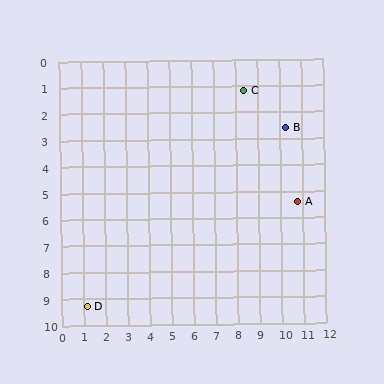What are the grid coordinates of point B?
Point B is at approximately (10.3, 2.6).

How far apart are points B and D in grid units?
Points B and D are about 11.3 grid units apart.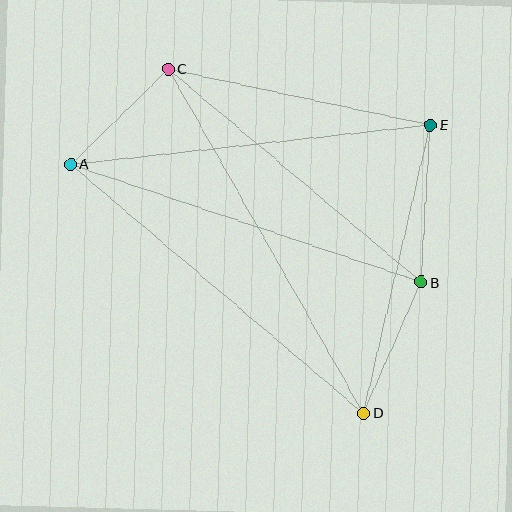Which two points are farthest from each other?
Points C and D are farthest from each other.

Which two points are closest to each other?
Points A and C are closest to each other.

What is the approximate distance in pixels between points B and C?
The distance between B and C is approximately 331 pixels.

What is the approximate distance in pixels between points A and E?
The distance between A and E is approximately 362 pixels.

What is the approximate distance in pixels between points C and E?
The distance between C and E is approximately 268 pixels.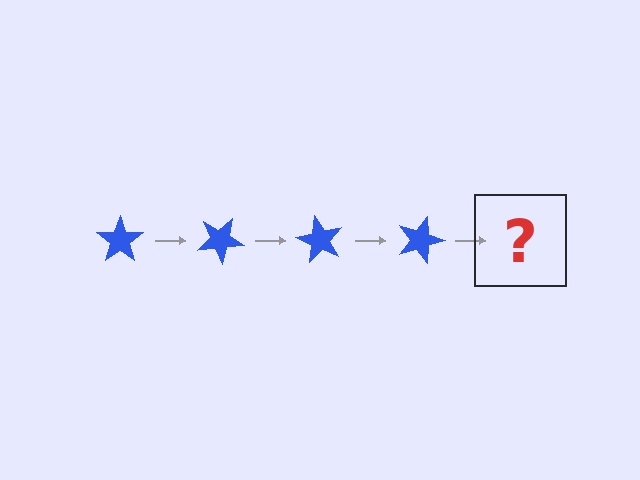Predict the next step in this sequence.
The next step is a blue star rotated 120 degrees.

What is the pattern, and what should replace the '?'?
The pattern is that the star rotates 30 degrees each step. The '?' should be a blue star rotated 120 degrees.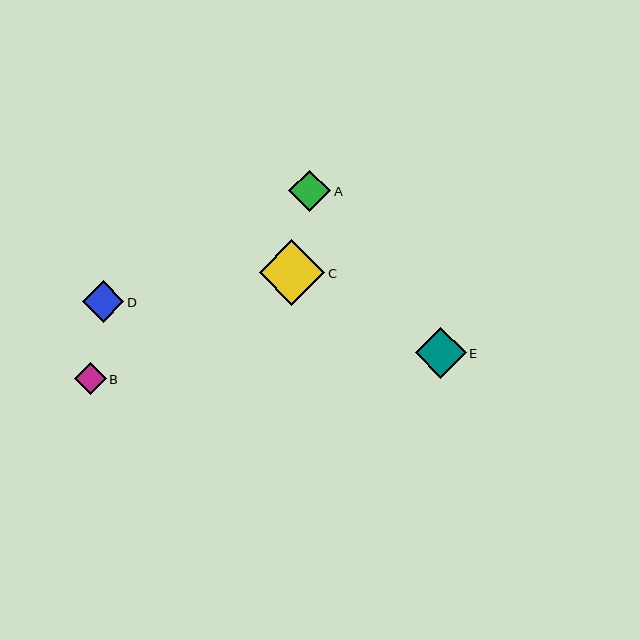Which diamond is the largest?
Diamond C is the largest with a size of approximately 65 pixels.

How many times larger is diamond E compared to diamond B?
Diamond E is approximately 1.6 times the size of diamond B.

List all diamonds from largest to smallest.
From largest to smallest: C, E, D, A, B.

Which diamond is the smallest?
Diamond B is the smallest with a size of approximately 31 pixels.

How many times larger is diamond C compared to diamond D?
Diamond C is approximately 1.6 times the size of diamond D.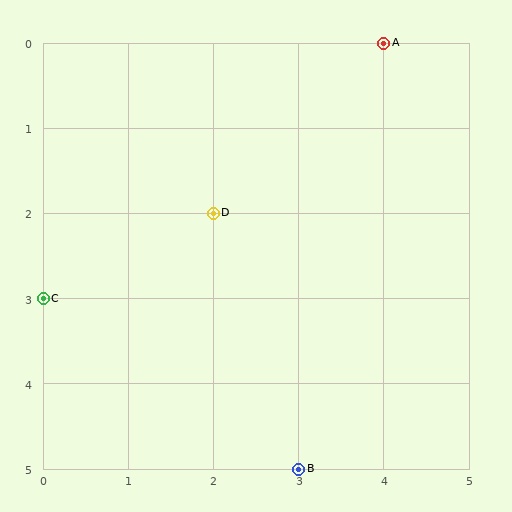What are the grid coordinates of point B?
Point B is at grid coordinates (3, 5).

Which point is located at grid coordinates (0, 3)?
Point C is at (0, 3).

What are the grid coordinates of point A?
Point A is at grid coordinates (4, 0).